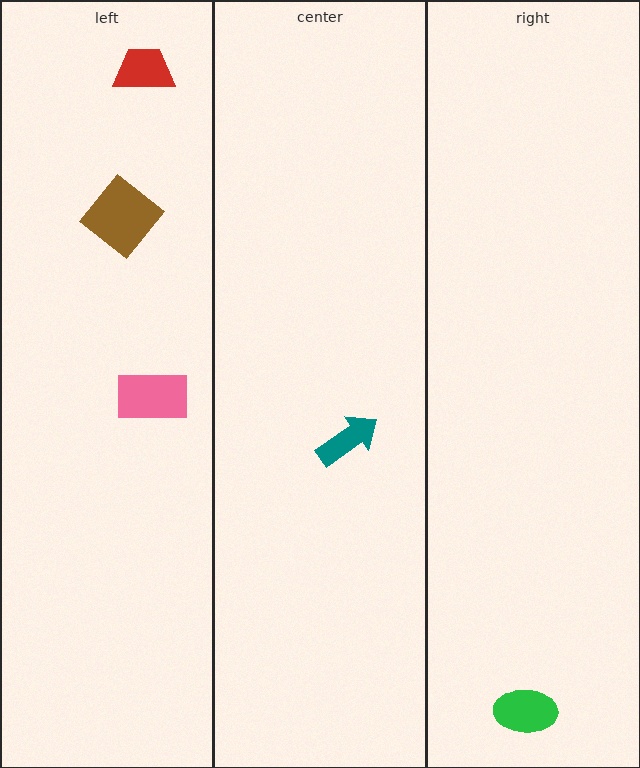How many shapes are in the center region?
1.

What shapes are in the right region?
The green ellipse.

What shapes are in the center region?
The teal arrow.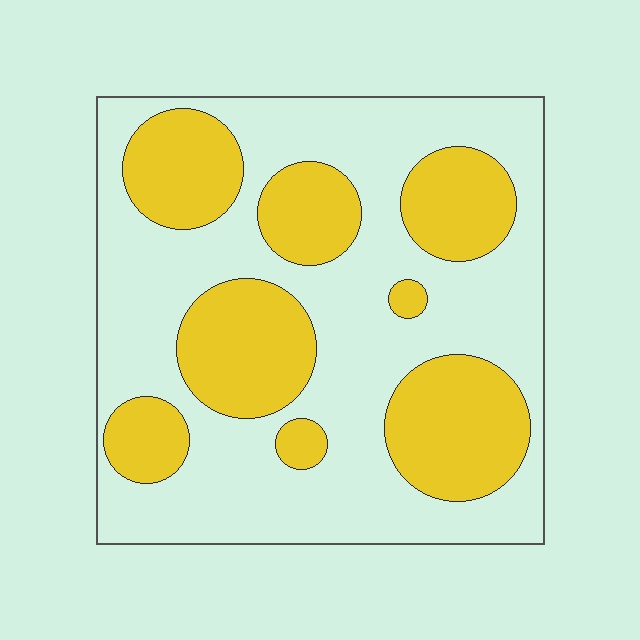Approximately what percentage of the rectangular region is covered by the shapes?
Approximately 35%.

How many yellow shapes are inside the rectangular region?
8.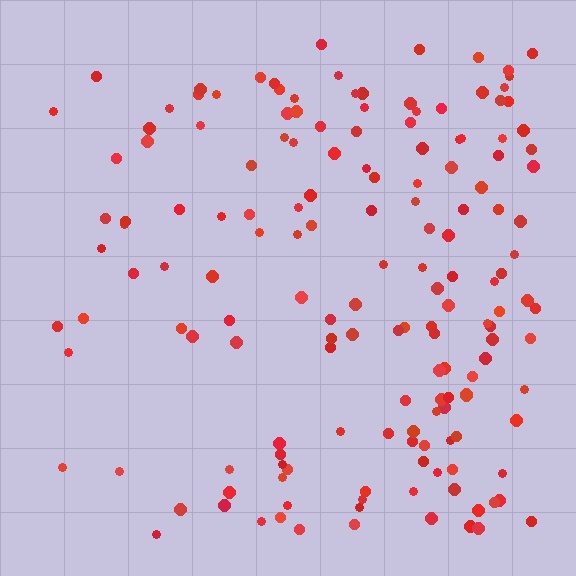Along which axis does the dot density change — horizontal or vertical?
Horizontal.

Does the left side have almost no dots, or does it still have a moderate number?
Still a moderate number, just noticeably fewer than the right.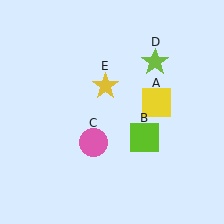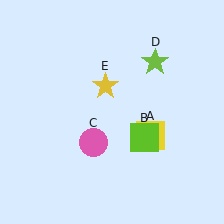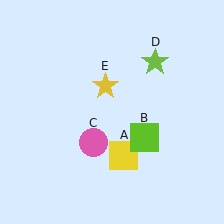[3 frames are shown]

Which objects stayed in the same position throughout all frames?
Lime square (object B) and pink circle (object C) and lime star (object D) and yellow star (object E) remained stationary.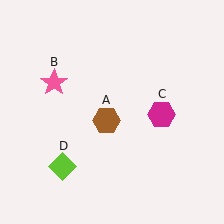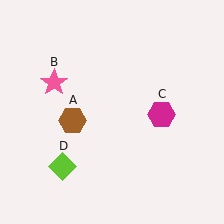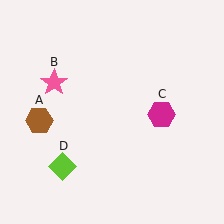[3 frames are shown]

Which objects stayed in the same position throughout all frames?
Pink star (object B) and magenta hexagon (object C) and lime diamond (object D) remained stationary.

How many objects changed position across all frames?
1 object changed position: brown hexagon (object A).